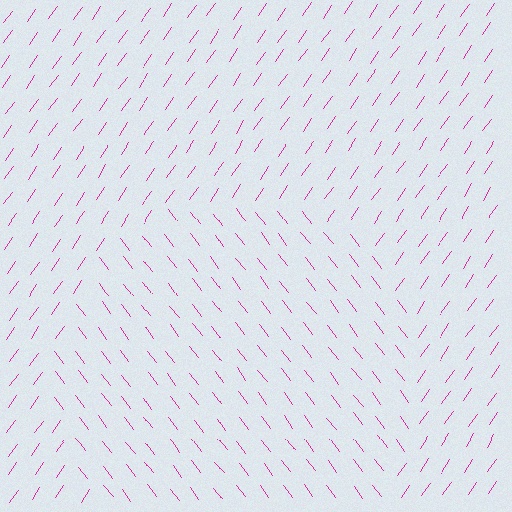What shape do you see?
I see a circle.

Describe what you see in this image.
The image is filled with small magenta line segments. A circle region in the image has lines oriented differently from the surrounding lines, creating a visible texture boundary.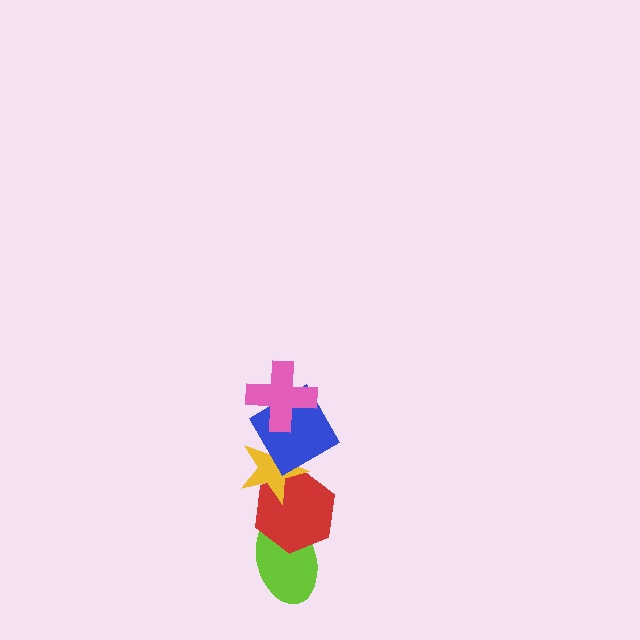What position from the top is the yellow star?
The yellow star is 3rd from the top.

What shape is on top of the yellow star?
The blue diamond is on top of the yellow star.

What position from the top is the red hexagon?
The red hexagon is 4th from the top.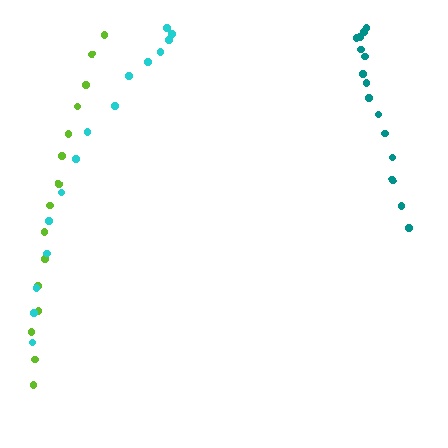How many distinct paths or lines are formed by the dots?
There are 3 distinct paths.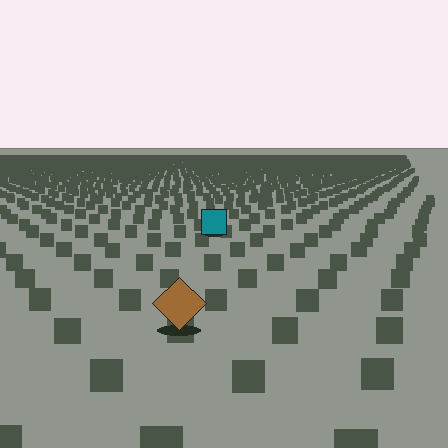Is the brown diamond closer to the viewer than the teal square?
Yes. The brown diamond is closer — you can tell from the texture gradient: the ground texture is coarser near it.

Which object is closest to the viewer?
The brown diamond is closest. The texture marks near it are larger and more spread out.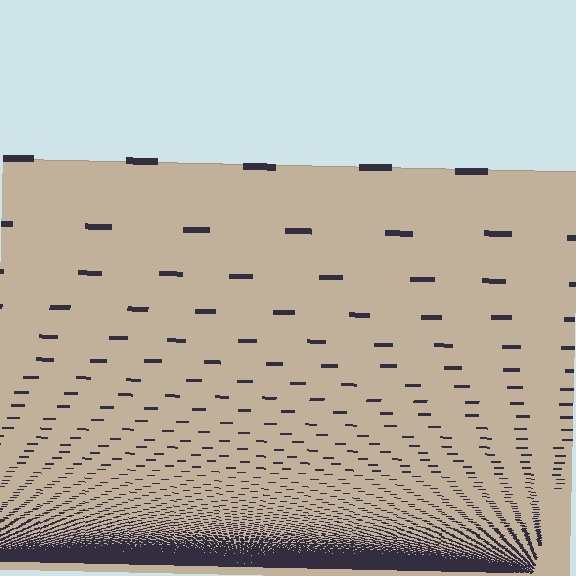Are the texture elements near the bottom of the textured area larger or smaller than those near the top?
Smaller. The gradient is inverted — elements near the bottom are smaller and denser.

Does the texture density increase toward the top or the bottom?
Density increases toward the bottom.